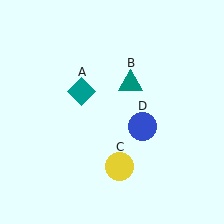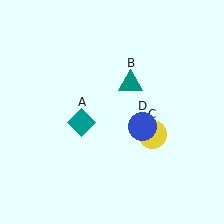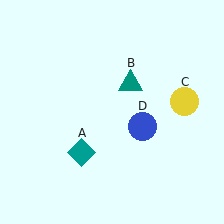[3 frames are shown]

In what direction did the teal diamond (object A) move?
The teal diamond (object A) moved down.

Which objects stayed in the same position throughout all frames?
Teal triangle (object B) and blue circle (object D) remained stationary.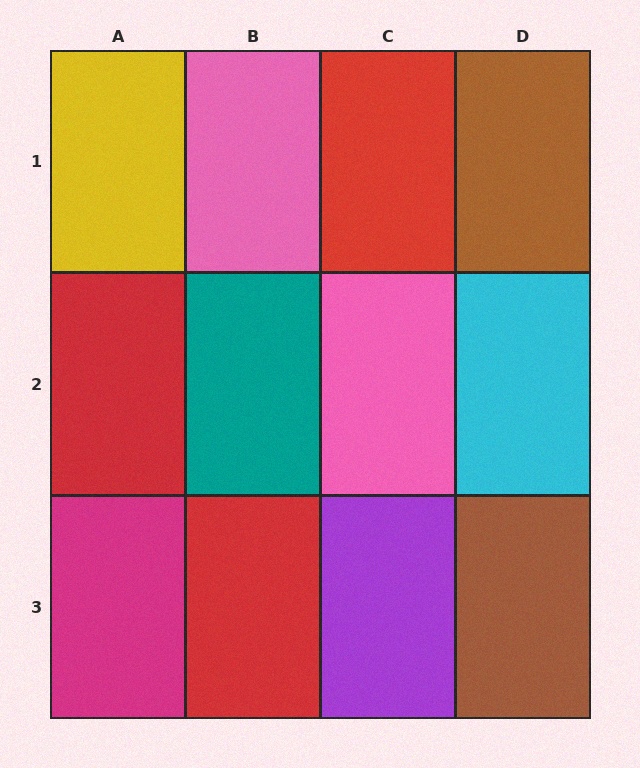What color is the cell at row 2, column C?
Pink.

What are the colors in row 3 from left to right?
Magenta, red, purple, brown.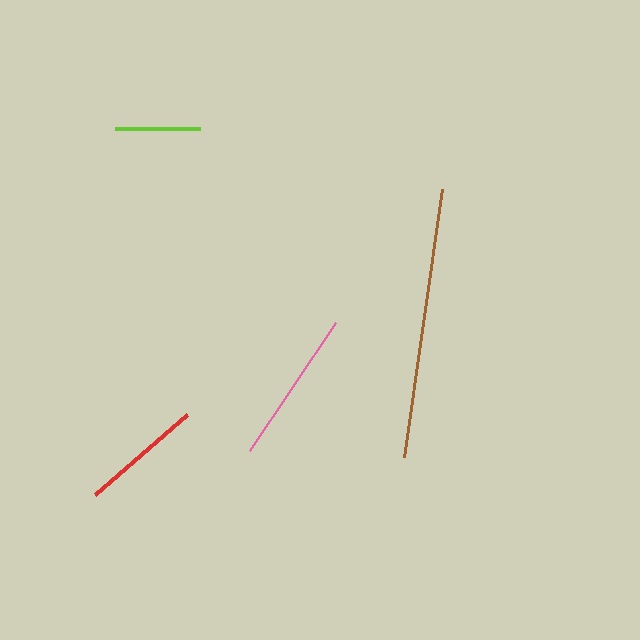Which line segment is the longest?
The brown line is the longest at approximately 270 pixels.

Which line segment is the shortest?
The lime line is the shortest at approximately 85 pixels.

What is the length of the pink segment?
The pink segment is approximately 154 pixels long.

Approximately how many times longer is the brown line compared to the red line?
The brown line is approximately 2.2 times the length of the red line.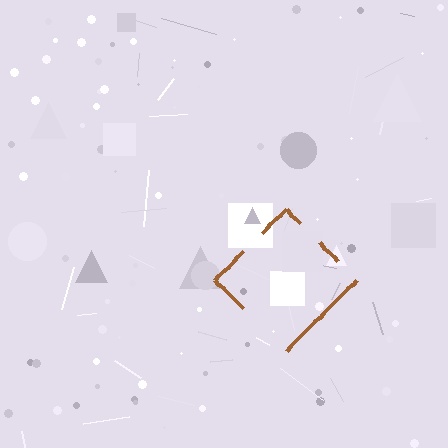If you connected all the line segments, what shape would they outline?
They would outline a diamond.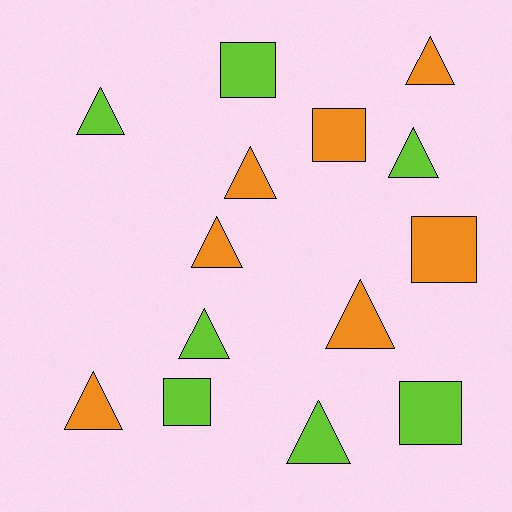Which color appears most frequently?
Lime, with 7 objects.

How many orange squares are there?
There are 2 orange squares.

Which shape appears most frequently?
Triangle, with 9 objects.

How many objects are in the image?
There are 14 objects.